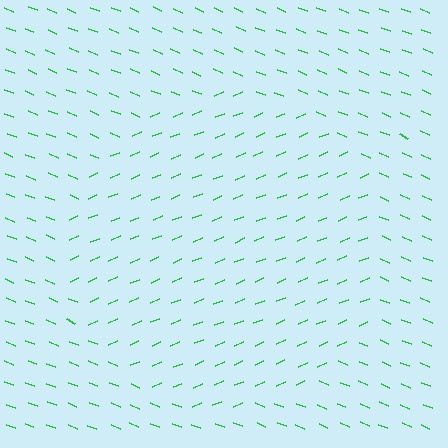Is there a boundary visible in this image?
Yes, there is a texture boundary formed by a change in line orientation.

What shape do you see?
I see a circle.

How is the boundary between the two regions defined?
The boundary is defined purely by a change in line orientation (approximately 45 degrees difference). All lines are the same color and thickness.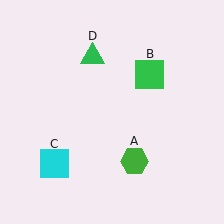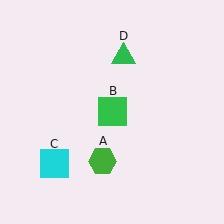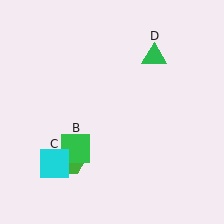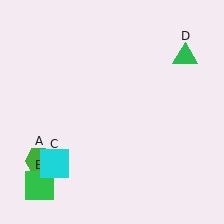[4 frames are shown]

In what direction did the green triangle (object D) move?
The green triangle (object D) moved right.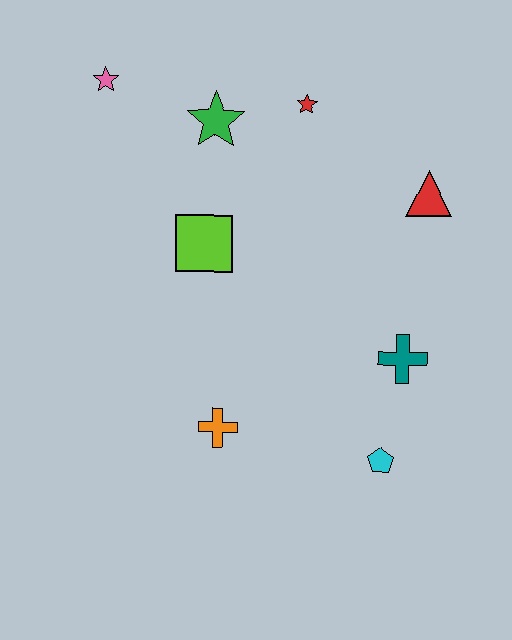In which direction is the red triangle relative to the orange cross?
The red triangle is above the orange cross.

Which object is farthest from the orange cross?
The pink star is farthest from the orange cross.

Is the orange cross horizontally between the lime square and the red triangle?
Yes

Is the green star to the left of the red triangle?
Yes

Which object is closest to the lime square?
The green star is closest to the lime square.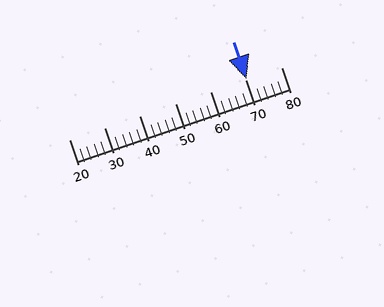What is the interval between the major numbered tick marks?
The major tick marks are spaced 10 units apart.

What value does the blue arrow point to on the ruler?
The blue arrow points to approximately 70.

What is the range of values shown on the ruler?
The ruler shows values from 20 to 80.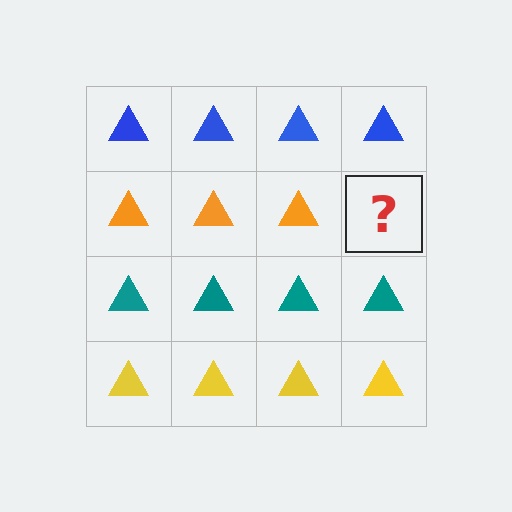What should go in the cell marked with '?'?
The missing cell should contain an orange triangle.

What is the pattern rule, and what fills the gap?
The rule is that each row has a consistent color. The gap should be filled with an orange triangle.